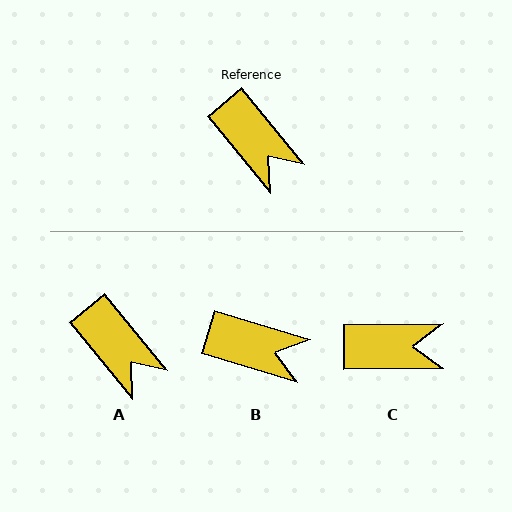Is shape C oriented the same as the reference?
No, it is off by about 51 degrees.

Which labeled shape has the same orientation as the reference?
A.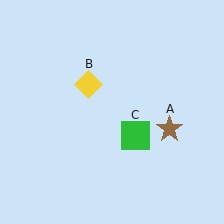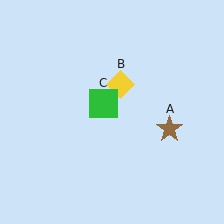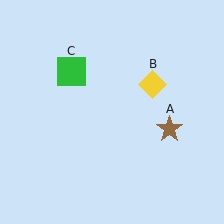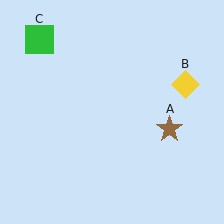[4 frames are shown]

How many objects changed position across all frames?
2 objects changed position: yellow diamond (object B), green square (object C).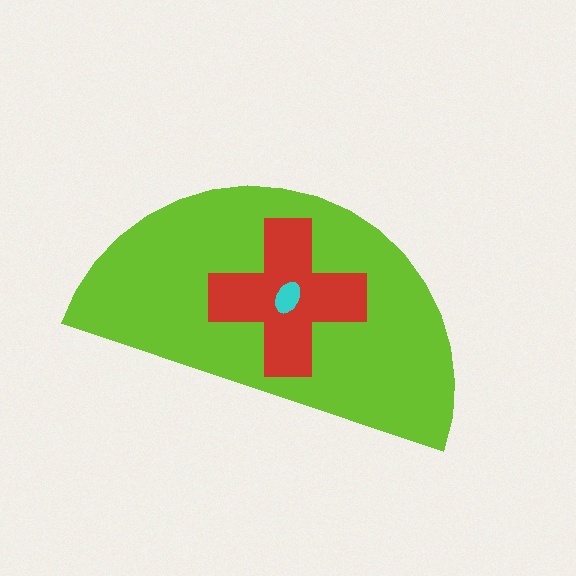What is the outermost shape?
The lime semicircle.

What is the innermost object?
The cyan ellipse.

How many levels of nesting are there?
3.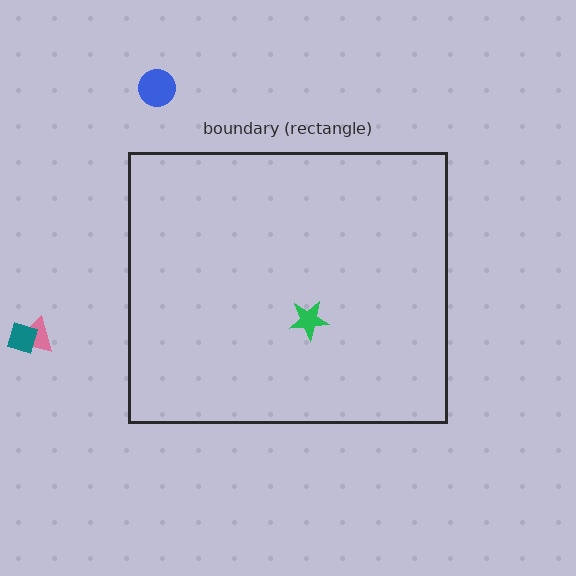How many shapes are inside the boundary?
1 inside, 3 outside.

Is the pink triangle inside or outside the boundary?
Outside.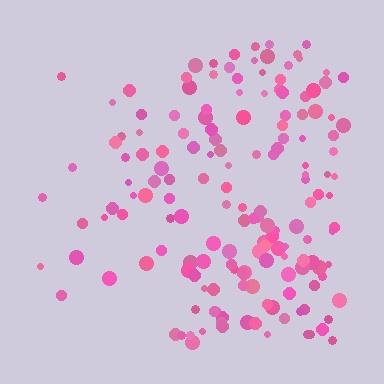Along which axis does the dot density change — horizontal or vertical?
Horizontal.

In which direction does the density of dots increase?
From left to right, with the right side densest.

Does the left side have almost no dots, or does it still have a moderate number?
Still a moderate number, just noticeably fewer than the right.